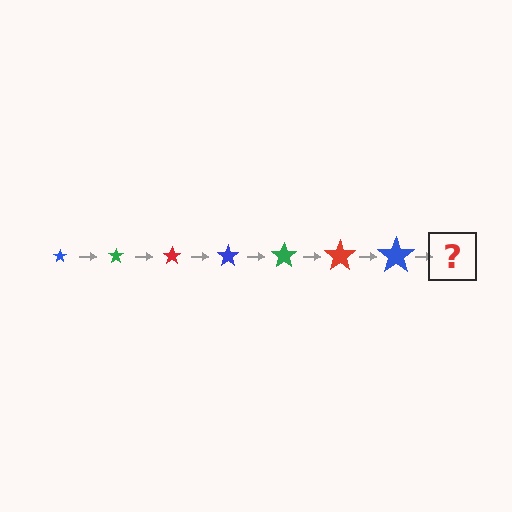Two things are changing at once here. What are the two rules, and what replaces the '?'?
The two rules are that the star grows larger each step and the color cycles through blue, green, and red. The '?' should be a green star, larger than the previous one.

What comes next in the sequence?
The next element should be a green star, larger than the previous one.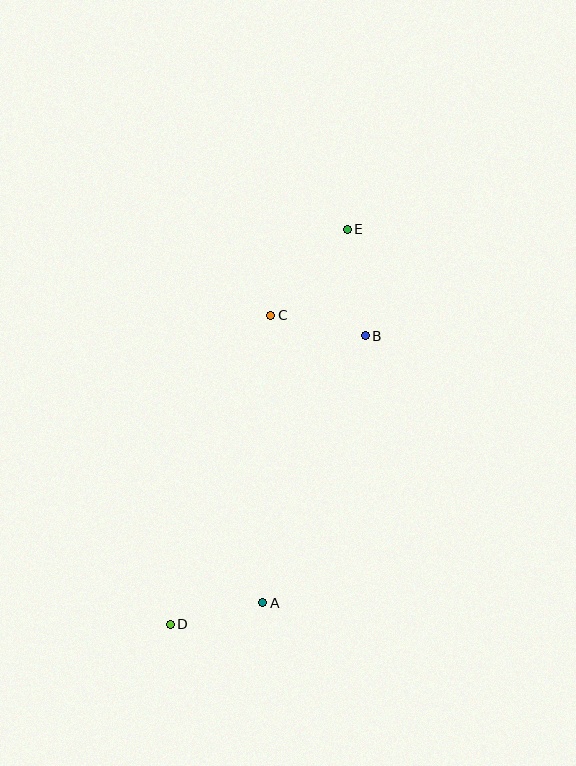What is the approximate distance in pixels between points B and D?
The distance between B and D is approximately 348 pixels.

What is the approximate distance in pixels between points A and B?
The distance between A and B is approximately 286 pixels.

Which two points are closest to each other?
Points A and D are closest to each other.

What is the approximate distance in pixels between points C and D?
The distance between C and D is approximately 324 pixels.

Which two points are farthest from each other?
Points D and E are farthest from each other.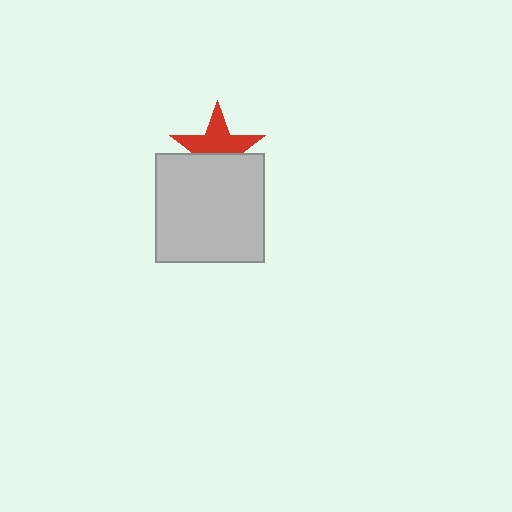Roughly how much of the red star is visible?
About half of it is visible (roughly 58%).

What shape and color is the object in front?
The object in front is a light gray square.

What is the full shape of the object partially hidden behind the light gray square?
The partially hidden object is a red star.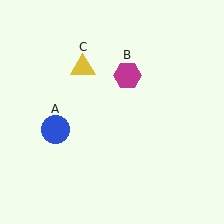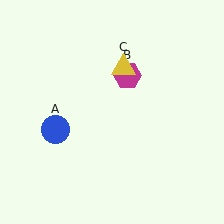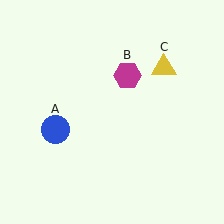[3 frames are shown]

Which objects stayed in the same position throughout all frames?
Blue circle (object A) and magenta hexagon (object B) remained stationary.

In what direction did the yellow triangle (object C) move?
The yellow triangle (object C) moved right.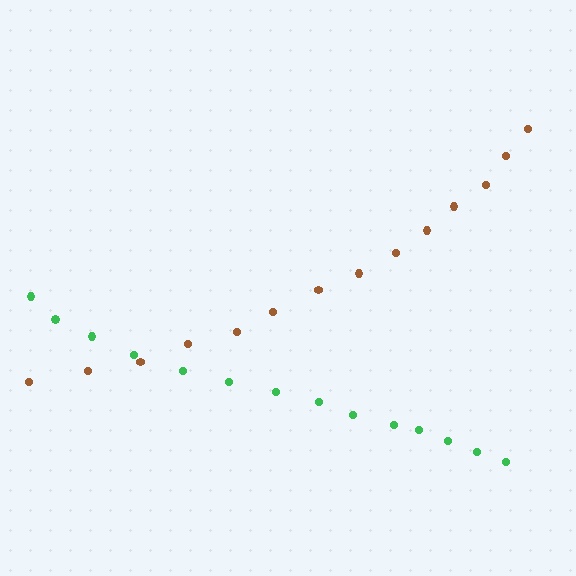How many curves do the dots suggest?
There are 2 distinct paths.